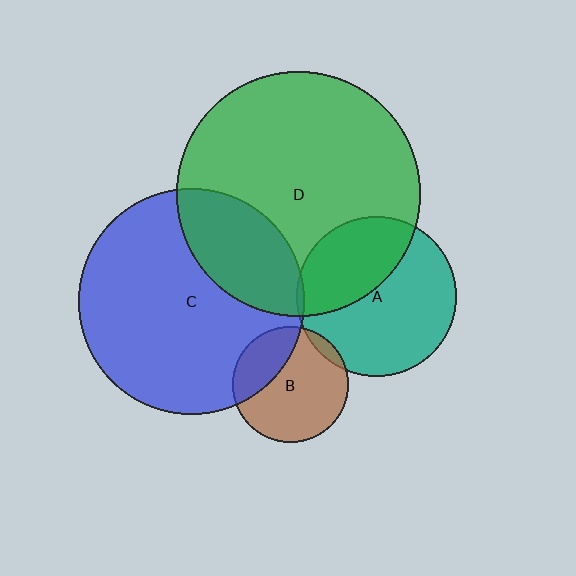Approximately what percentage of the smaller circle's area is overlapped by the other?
Approximately 5%.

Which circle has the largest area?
Circle D (green).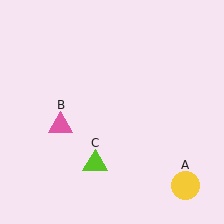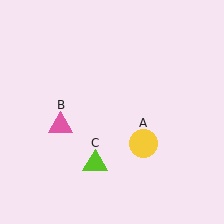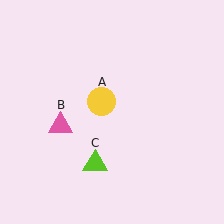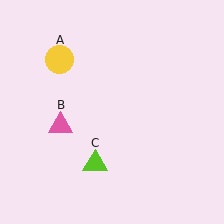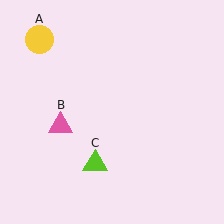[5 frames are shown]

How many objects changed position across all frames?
1 object changed position: yellow circle (object A).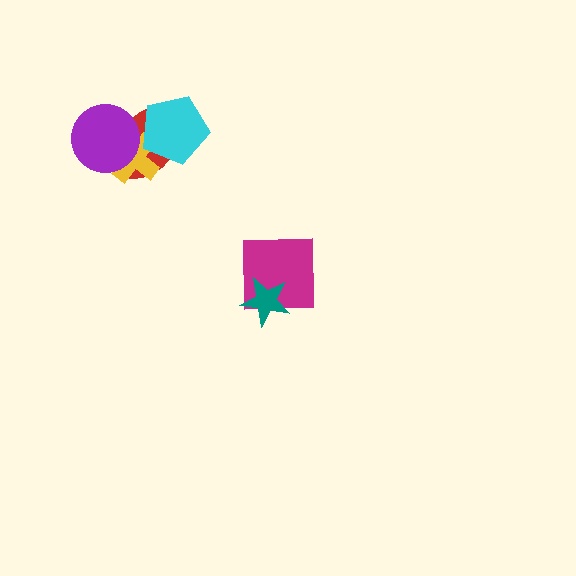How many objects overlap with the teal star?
1 object overlaps with the teal star.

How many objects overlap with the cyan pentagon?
2 objects overlap with the cyan pentagon.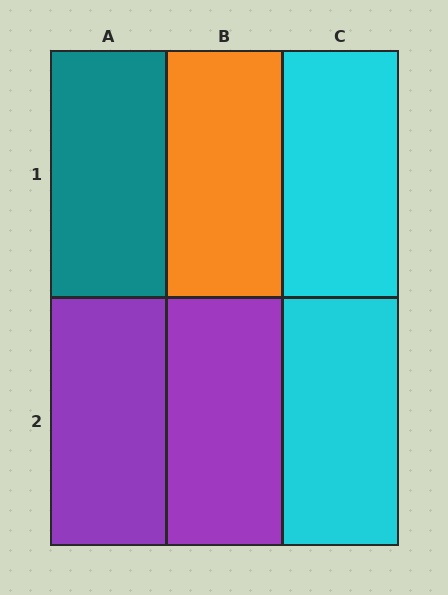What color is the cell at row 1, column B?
Orange.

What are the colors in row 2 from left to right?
Purple, purple, cyan.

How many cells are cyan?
2 cells are cyan.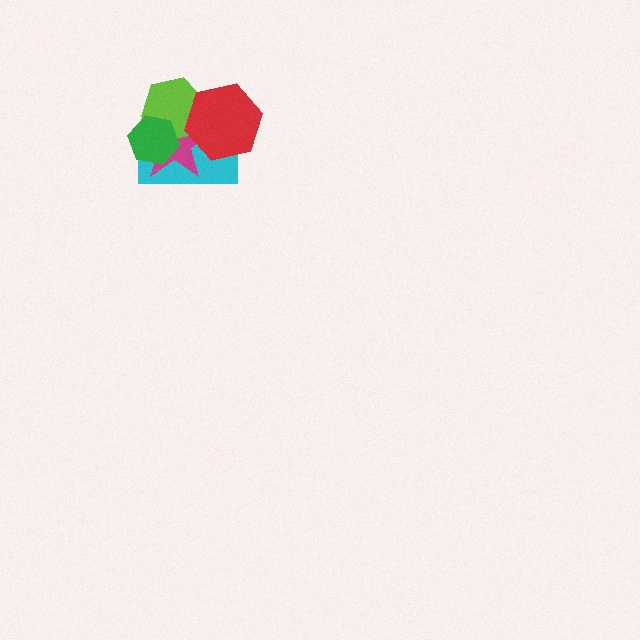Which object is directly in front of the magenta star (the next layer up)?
The lime hexagon is directly in front of the magenta star.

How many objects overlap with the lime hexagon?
4 objects overlap with the lime hexagon.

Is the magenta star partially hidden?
Yes, it is partially covered by another shape.